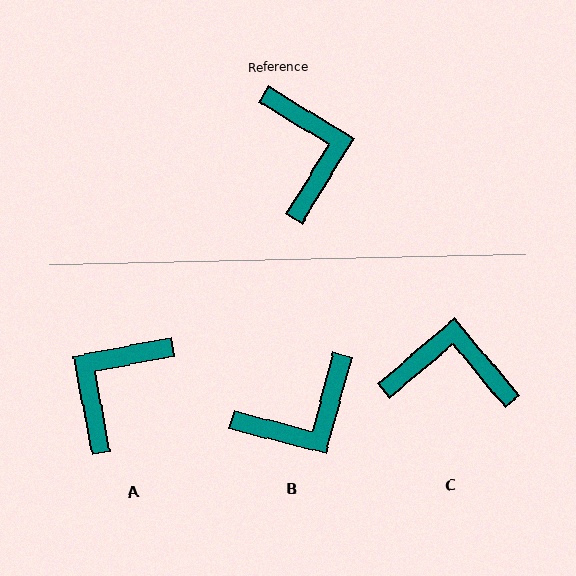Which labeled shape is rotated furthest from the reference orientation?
A, about 132 degrees away.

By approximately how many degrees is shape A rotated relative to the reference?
Approximately 132 degrees counter-clockwise.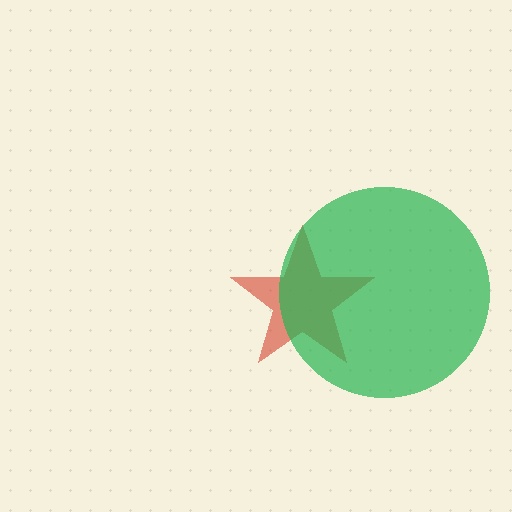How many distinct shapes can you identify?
There are 2 distinct shapes: a red star, a green circle.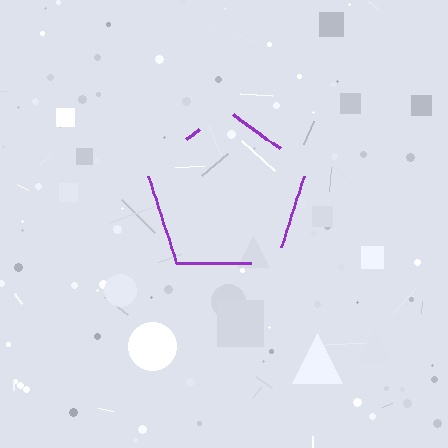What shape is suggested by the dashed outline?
The dashed outline suggests a pentagon.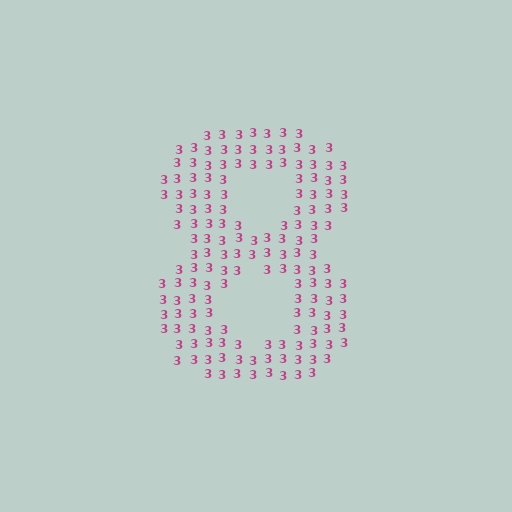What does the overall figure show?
The overall figure shows the digit 8.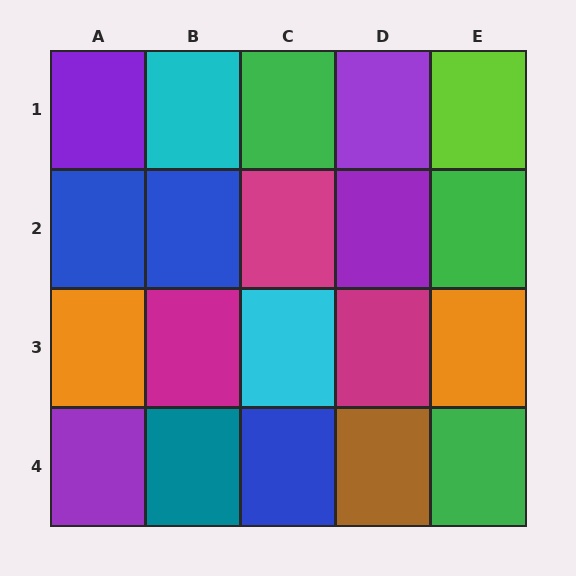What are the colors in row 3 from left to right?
Orange, magenta, cyan, magenta, orange.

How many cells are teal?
1 cell is teal.